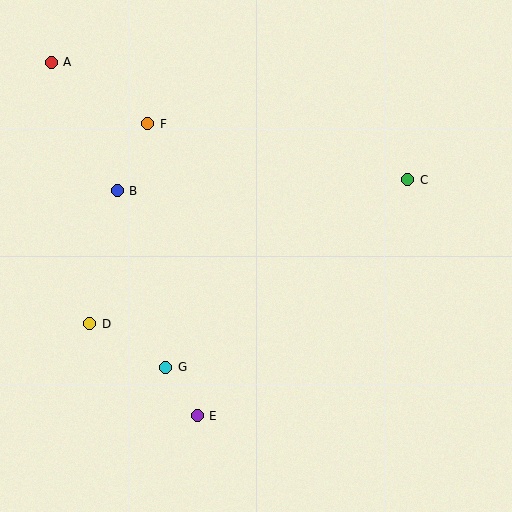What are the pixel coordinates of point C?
Point C is at (408, 180).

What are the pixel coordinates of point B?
Point B is at (117, 191).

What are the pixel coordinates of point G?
Point G is at (166, 367).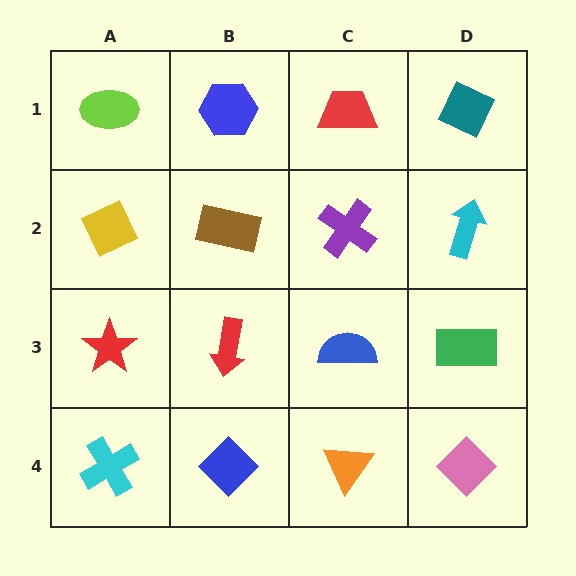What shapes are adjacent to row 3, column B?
A brown rectangle (row 2, column B), a blue diamond (row 4, column B), a red star (row 3, column A), a blue semicircle (row 3, column C).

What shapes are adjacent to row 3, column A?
A yellow diamond (row 2, column A), a cyan cross (row 4, column A), a red arrow (row 3, column B).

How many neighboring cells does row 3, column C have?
4.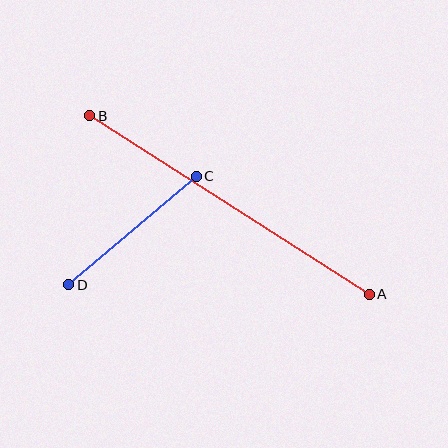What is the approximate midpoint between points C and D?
The midpoint is at approximately (133, 231) pixels.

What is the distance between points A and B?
The distance is approximately 332 pixels.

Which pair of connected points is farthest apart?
Points A and B are farthest apart.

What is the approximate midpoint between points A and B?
The midpoint is at approximately (229, 205) pixels.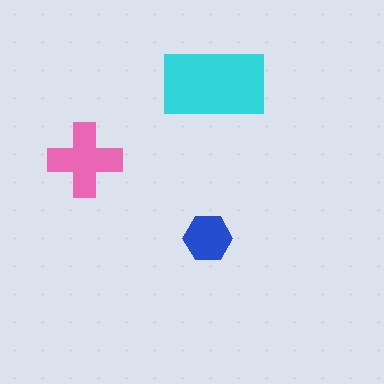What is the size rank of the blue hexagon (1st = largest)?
3rd.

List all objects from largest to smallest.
The cyan rectangle, the pink cross, the blue hexagon.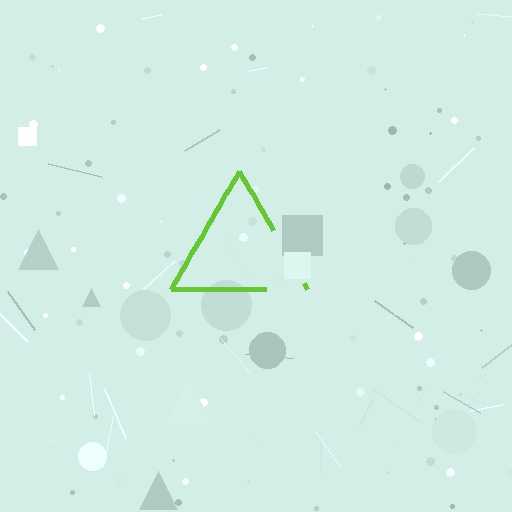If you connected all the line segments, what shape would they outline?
They would outline a triangle.